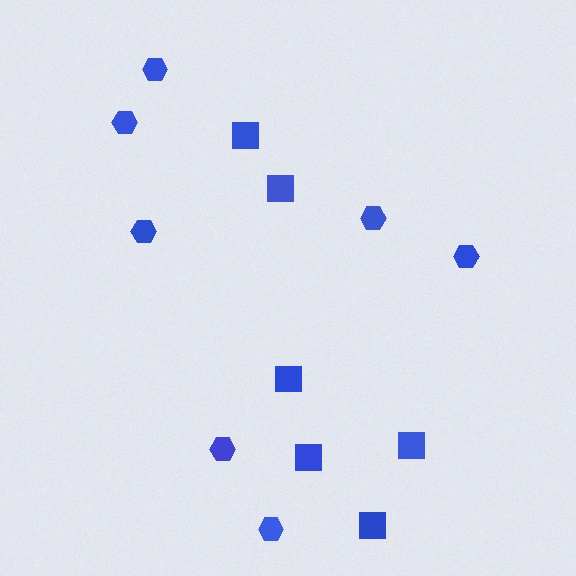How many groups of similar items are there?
There are 2 groups: one group of hexagons (7) and one group of squares (6).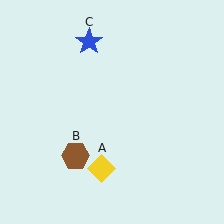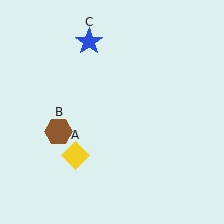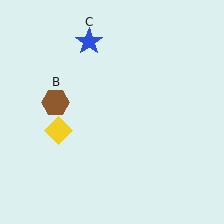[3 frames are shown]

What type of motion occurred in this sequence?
The yellow diamond (object A), brown hexagon (object B) rotated clockwise around the center of the scene.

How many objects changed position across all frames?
2 objects changed position: yellow diamond (object A), brown hexagon (object B).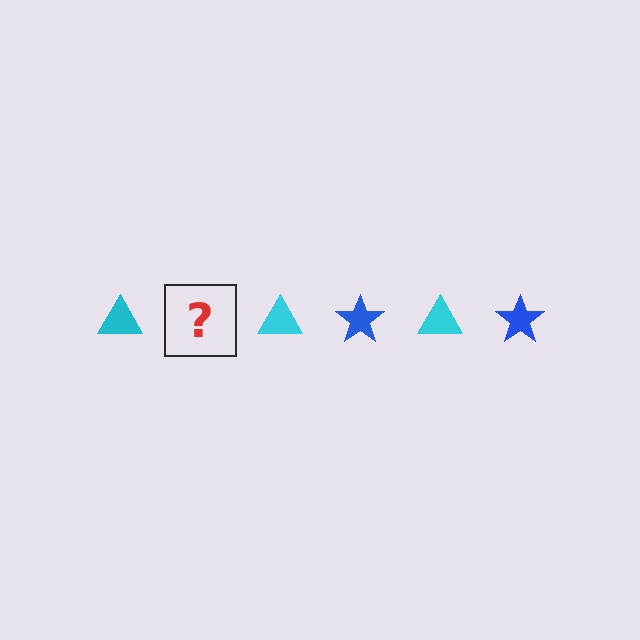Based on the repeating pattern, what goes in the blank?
The blank should be a blue star.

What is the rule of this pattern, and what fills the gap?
The rule is that the pattern alternates between cyan triangle and blue star. The gap should be filled with a blue star.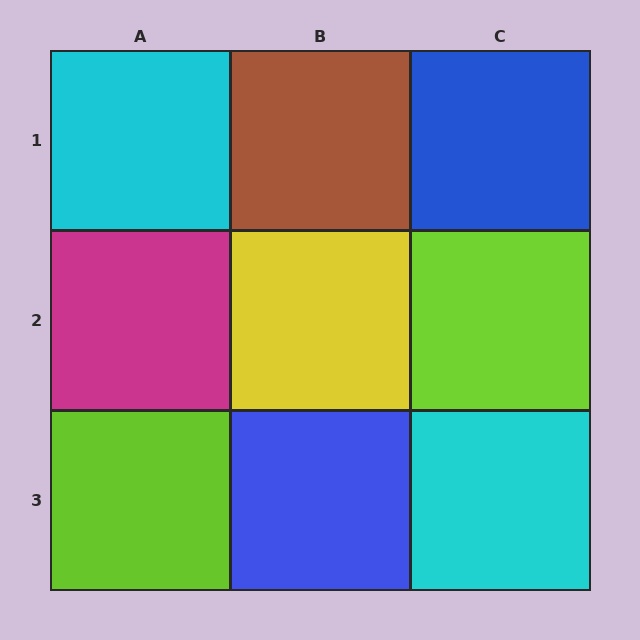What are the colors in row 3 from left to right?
Lime, blue, cyan.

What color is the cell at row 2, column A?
Magenta.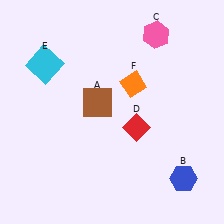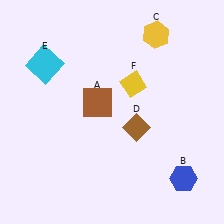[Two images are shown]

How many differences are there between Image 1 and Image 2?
There are 3 differences between the two images.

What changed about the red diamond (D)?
In Image 1, D is red. In Image 2, it changed to brown.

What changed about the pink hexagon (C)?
In Image 1, C is pink. In Image 2, it changed to yellow.